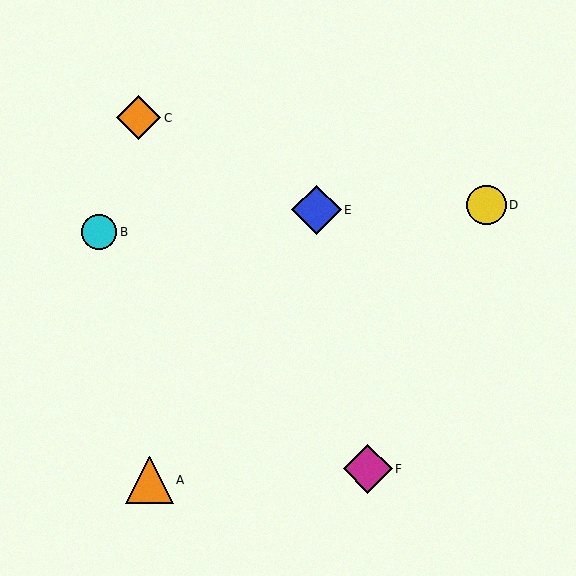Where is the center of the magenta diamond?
The center of the magenta diamond is at (368, 469).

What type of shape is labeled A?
Shape A is an orange triangle.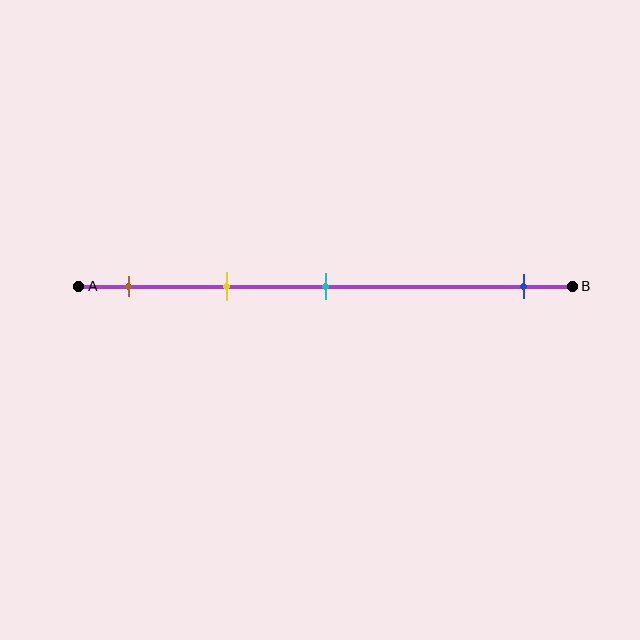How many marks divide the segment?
There are 4 marks dividing the segment.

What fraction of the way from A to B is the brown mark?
The brown mark is approximately 10% (0.1) of the way from A to B.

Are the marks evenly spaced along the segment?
No, the marks are not evenly spaced.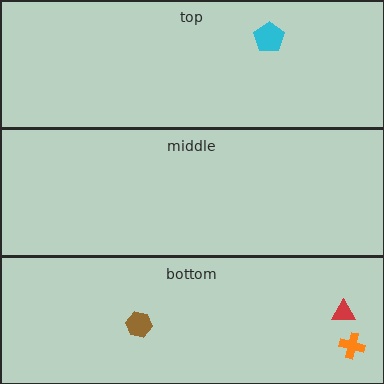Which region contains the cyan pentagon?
The top region.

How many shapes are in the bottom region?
3.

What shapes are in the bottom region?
The brown hexagon, the orange cross, the red triangle.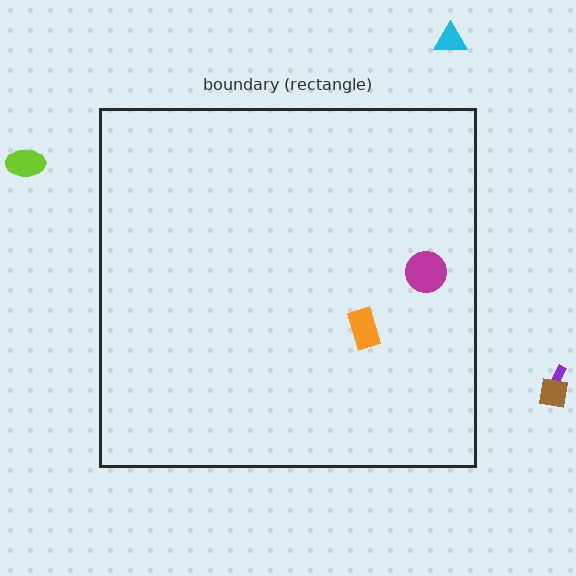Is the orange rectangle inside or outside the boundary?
Inside.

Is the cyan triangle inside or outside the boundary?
Outside.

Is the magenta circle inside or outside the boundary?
Inside.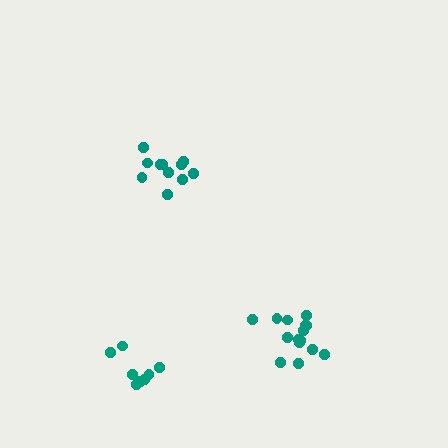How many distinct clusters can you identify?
There are 3 distinct clusters.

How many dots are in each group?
Group 1: 15 dots, Group 2: 9 dots, Group 3: 11 dots (35 total).